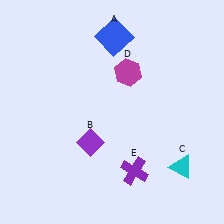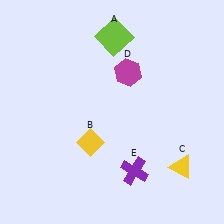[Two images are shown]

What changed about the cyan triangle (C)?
In Image 1, C is cyan. In Image 2, it changed to yellow.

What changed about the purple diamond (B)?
In Image 1, B is purple. In Image 2, it changed to yellow.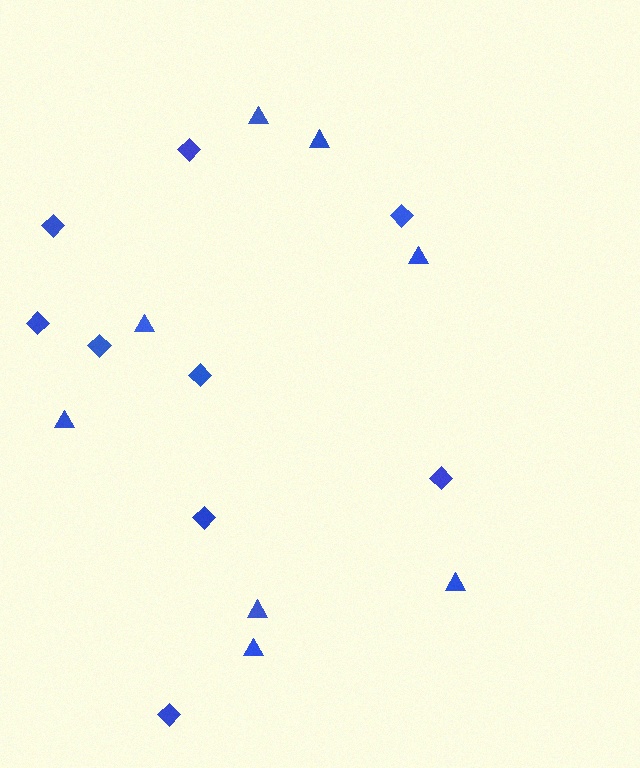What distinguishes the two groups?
There are 2 groups: one group of triangles (8) and one group of diamonds (9).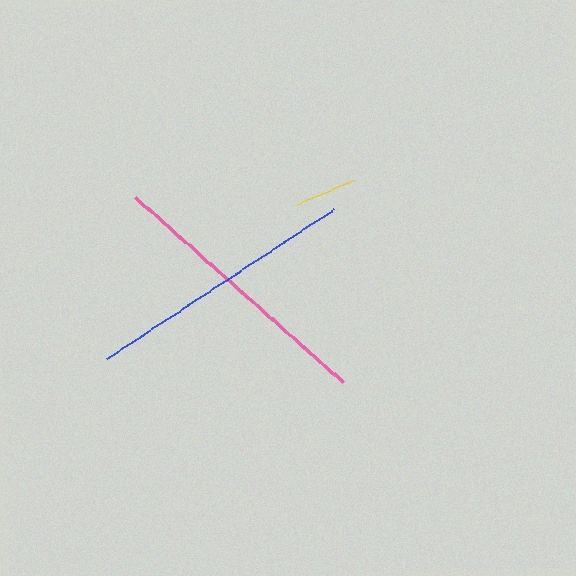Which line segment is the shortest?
The yellow line is the shortest at approximately 60 pixels.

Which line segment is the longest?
The pink line is the longest at approximately 278 pixels.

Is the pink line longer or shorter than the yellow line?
The pink line is longer than the yellow line.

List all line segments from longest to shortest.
From longest to shortest: pink, blue, yellow.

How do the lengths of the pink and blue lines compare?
The pink and blue lines are approximately the same length.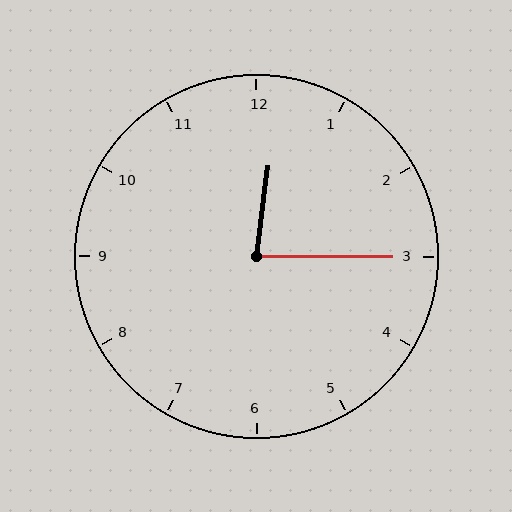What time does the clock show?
12:15.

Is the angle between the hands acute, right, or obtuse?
It is acute.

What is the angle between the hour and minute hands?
Approximately 82 degrees.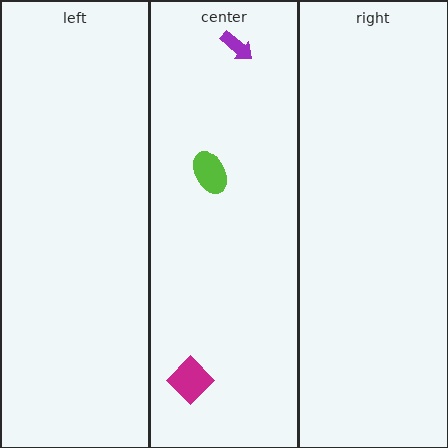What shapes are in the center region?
The purple arrow, the lime ellipse, the magenta diamond.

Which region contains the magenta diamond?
The center region.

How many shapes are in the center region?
3.